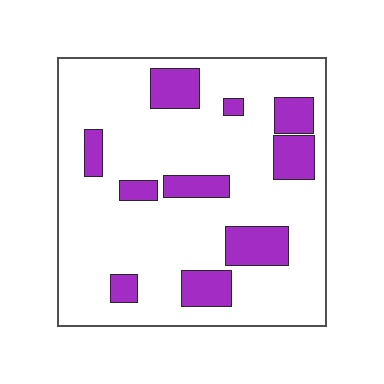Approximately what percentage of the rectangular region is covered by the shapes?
Approximately 20%.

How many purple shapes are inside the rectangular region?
10.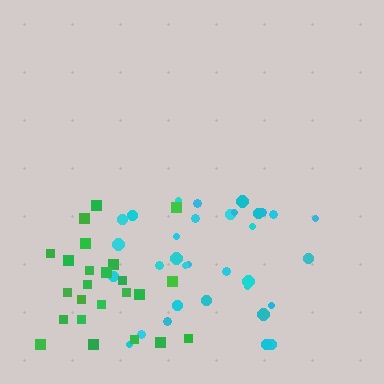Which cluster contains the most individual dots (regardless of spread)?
Cyan (33).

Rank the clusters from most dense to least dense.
green, cyan.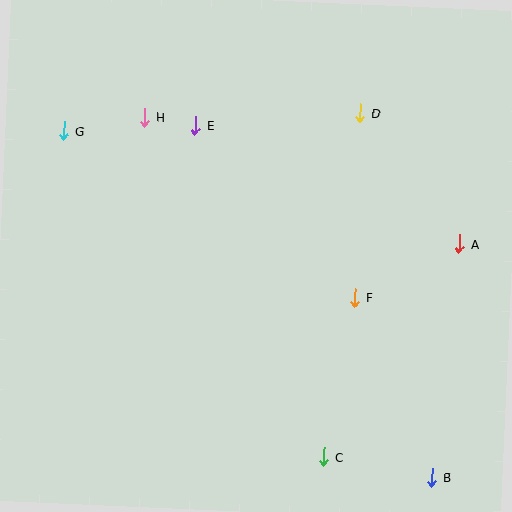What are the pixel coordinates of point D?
Point D is at (360, 113).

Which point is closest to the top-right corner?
Point D is closest to the top-right corner.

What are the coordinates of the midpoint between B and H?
The midpoint between B and H is at (289, 297).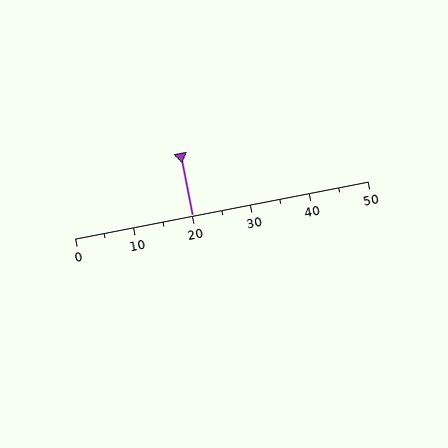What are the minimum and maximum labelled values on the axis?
The axis runs from 0 to 50.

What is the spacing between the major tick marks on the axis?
The major ticks are spaced 10 apart.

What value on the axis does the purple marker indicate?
The marker indicates approximately 20.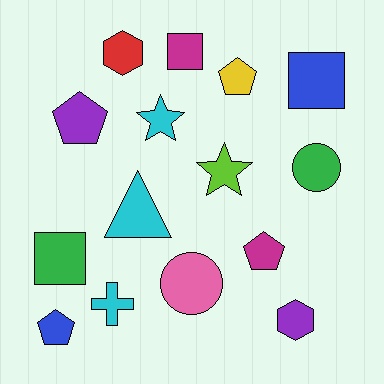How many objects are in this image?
There are 15 objects.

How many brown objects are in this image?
There are no brown objects.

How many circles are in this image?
There are 2 circles.